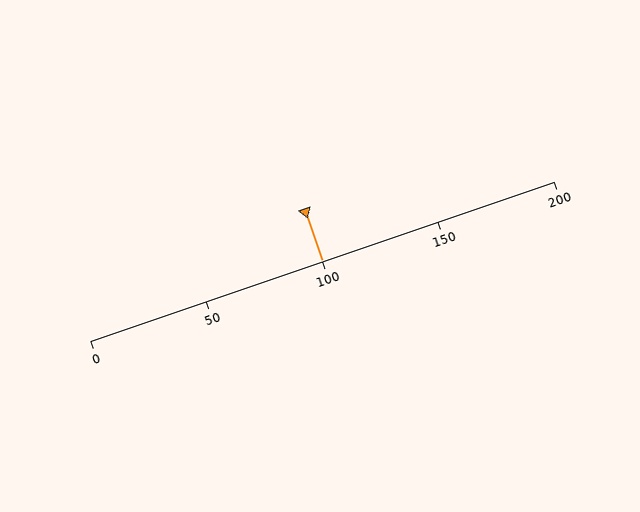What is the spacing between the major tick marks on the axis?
The major ticks are spaced 50 apart.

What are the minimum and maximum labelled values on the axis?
The axis runs from 0 to 200.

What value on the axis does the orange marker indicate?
The marker indicates approximately 100.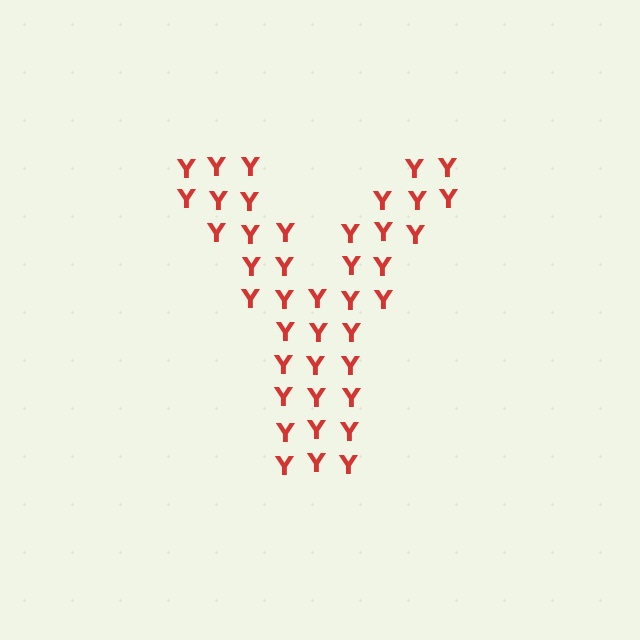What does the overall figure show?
The overall figure shows the letter Y.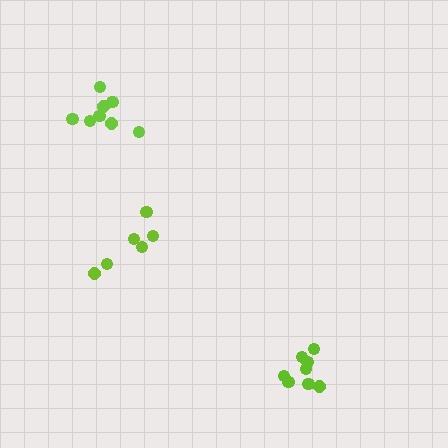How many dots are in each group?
Group 1: 6 dots, Group 2: 8 dots, Group 3: 8 dots (22 total).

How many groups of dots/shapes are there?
There are 3 groups.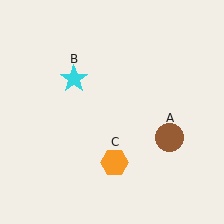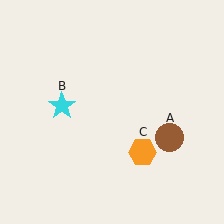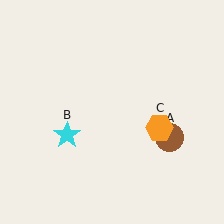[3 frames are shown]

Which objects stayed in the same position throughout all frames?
Brown circle (object A) remained stationary.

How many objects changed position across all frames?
2 objects changed position: cyan star (object B), orange hexagon (object C).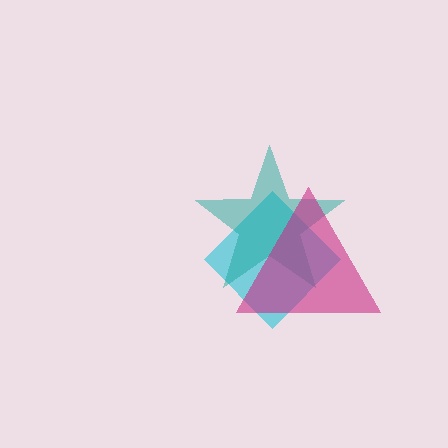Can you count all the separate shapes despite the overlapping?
Yes, there are 3 separate shapes.